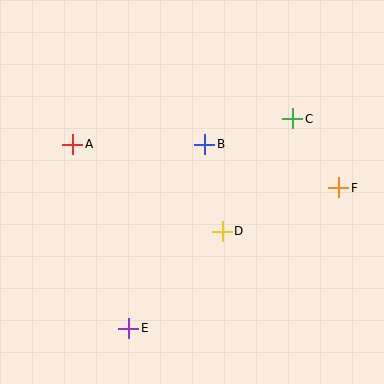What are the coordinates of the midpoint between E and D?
The midpoint between E and D is at (175, 280).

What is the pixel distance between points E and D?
The distance between E and D is 135 pixels.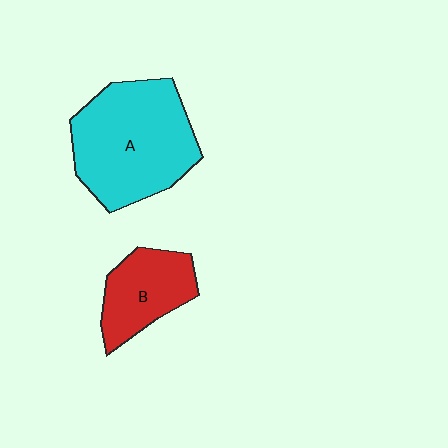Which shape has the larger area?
Shape A (cyan).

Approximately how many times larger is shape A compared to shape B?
Approximately 1.9 times.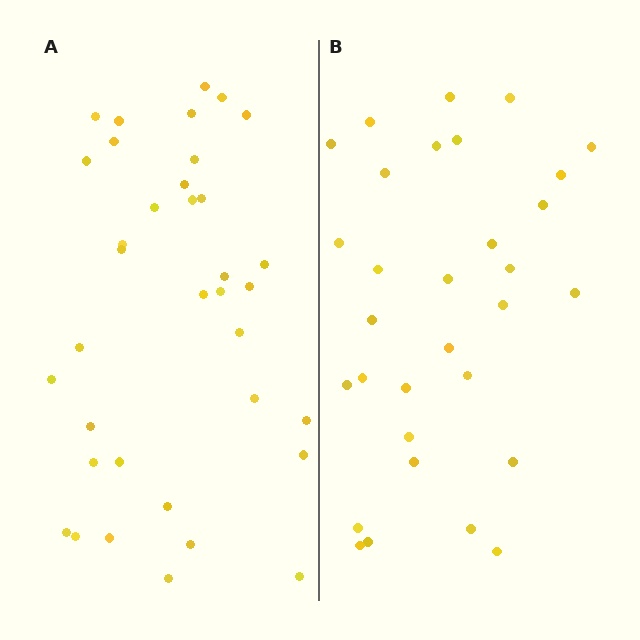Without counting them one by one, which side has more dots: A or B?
Region A (the left region) has more dots.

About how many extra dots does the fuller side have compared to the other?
Region A has about 5 more dots than region B.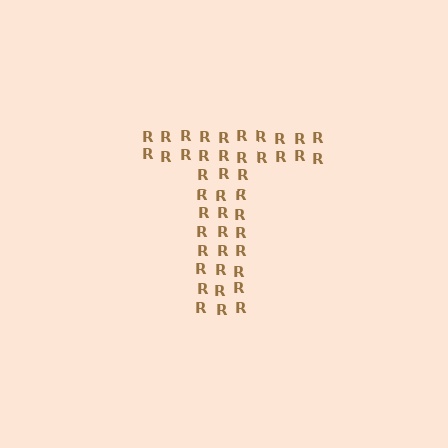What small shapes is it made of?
It is made of small letter R's.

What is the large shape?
The large shape is the letter T.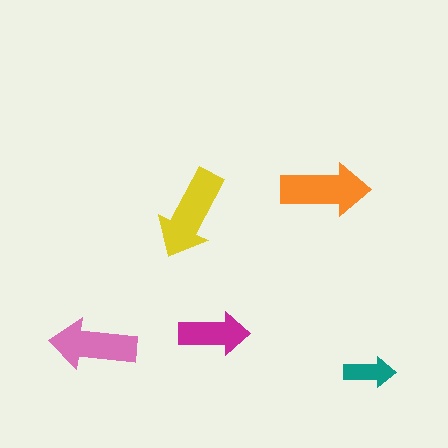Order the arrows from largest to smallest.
the yellow one, the orange one, the pink one, the magenta one, the teal one.